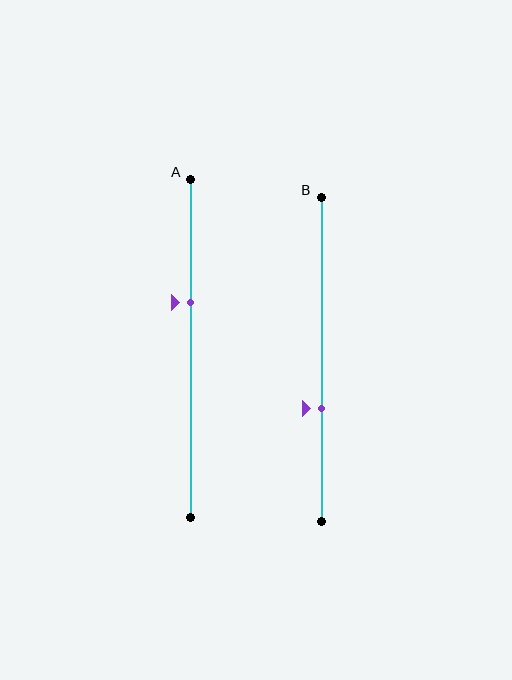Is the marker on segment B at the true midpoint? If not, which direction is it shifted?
No, the marker on segment B is shifted downward by about 15% of the segment length.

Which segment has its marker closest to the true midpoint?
Segment A has its marker closest to the true midpoint.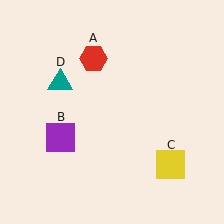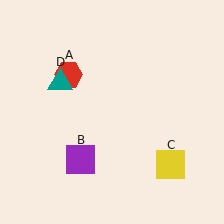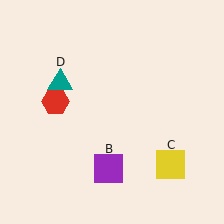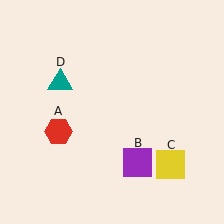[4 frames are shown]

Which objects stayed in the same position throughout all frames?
Yellow square (object C) and teal triangle (object D) remained stationary.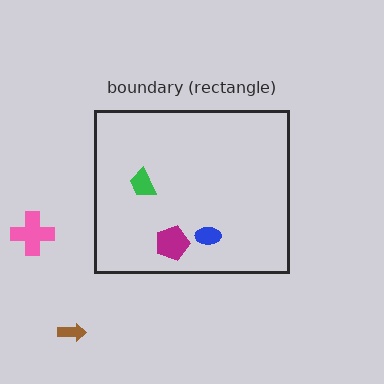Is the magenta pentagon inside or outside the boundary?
Inside.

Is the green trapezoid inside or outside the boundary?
Inside.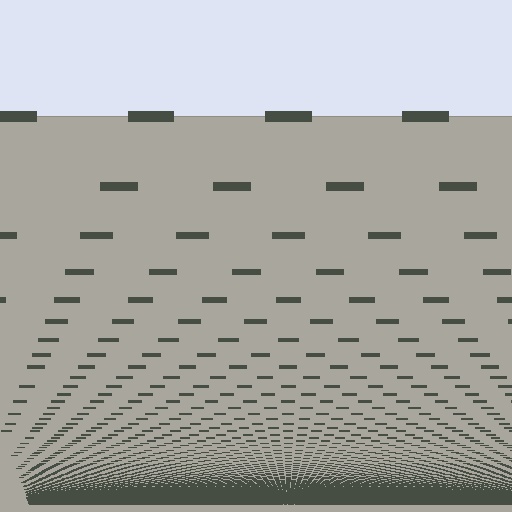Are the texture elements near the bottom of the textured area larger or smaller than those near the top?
Smaller. The gradient is inverted — elements near the bottom are smaller and denser.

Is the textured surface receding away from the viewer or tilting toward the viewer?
The surface appears to tilt toward the viewer. Texture elements get larger and sparser toward the top.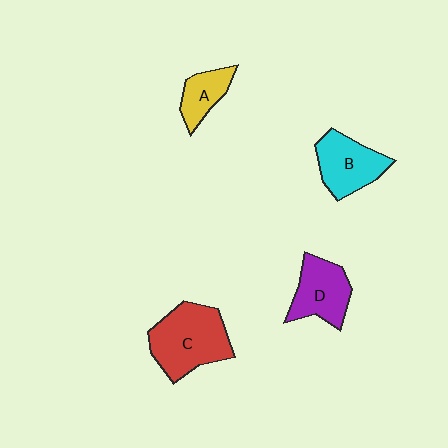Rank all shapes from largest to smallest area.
From largest to smallest: C (red), B (cyan), D (purple), A (yellow).